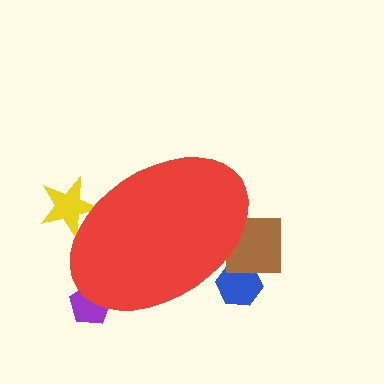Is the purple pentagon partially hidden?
Yes, the purple pentagon is partially hidden behind the red ellipse.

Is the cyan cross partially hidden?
Yes, the cyan cross is partially hidden behind the red ellipse.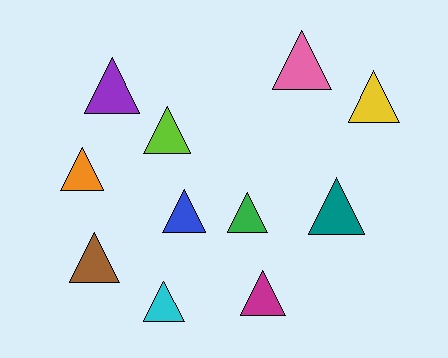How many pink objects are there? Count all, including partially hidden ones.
There is 1 pink object.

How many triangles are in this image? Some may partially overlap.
There are 11 triangles.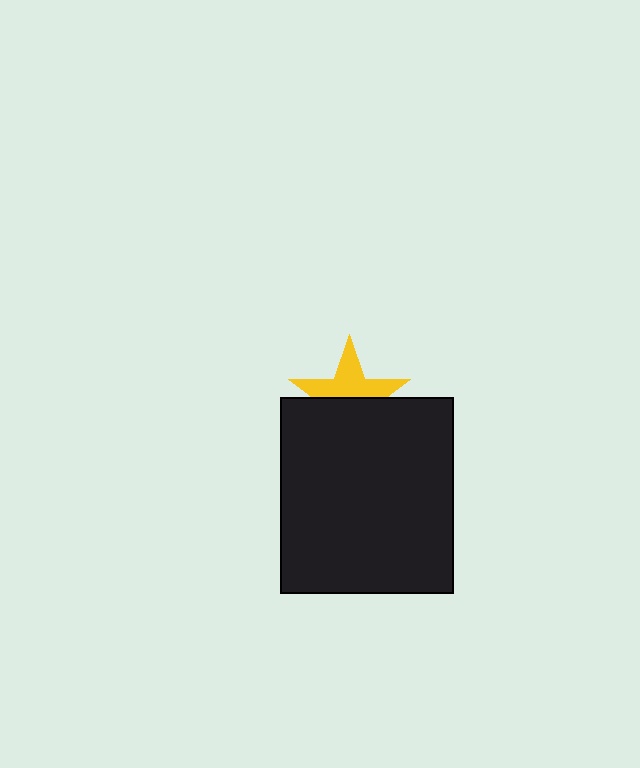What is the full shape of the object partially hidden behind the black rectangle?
The partially hidden object is a yellow star.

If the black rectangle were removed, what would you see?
You would see the complete yellow star.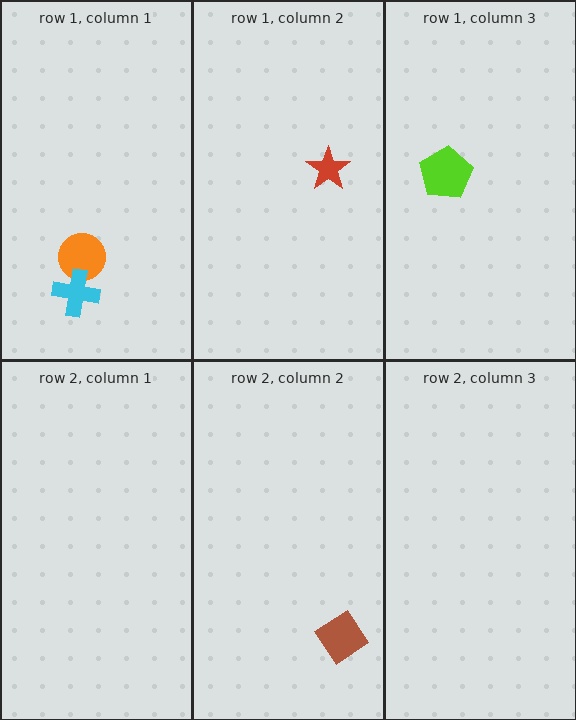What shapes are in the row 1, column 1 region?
The orange circle, the cyan cross.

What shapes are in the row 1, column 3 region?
The lime pentagon.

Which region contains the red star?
The row 1, column 2 region.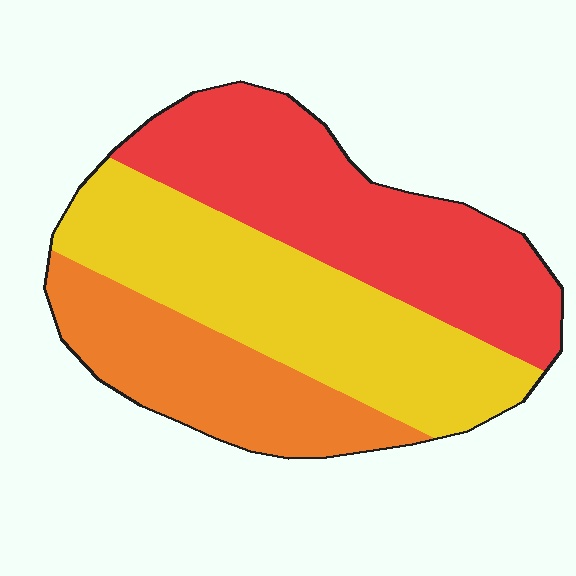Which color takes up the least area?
Orange, at roughly 25%.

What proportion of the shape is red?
Red covers roughly 40% of the shape.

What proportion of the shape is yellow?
Yellow covers 38% of the shape.